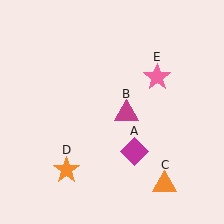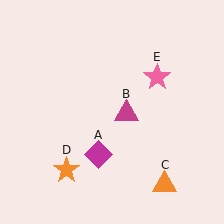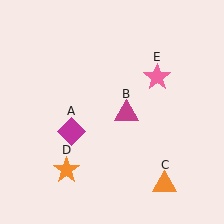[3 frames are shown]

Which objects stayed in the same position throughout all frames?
Magenta triangle (object B) and orange triangle (object C) and orange star (object D) and pink star (object E) remained stationary.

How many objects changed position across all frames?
1 object changed position: magenta diamond (object A).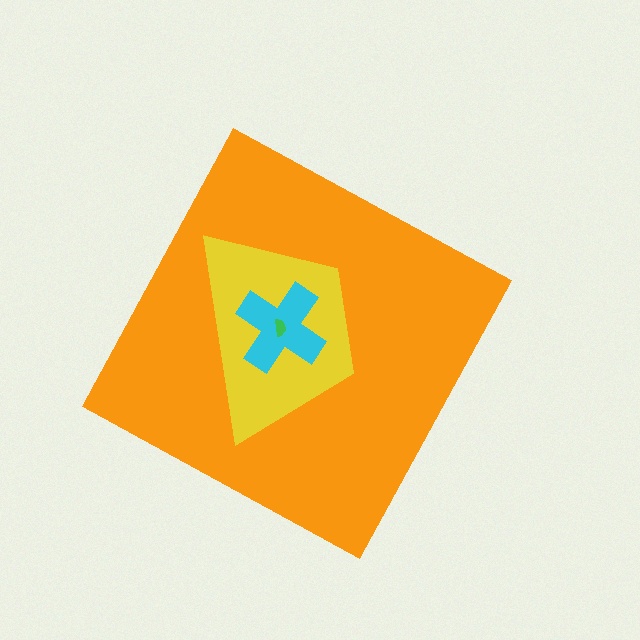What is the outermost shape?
The orange diamond.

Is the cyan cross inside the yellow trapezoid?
Yes.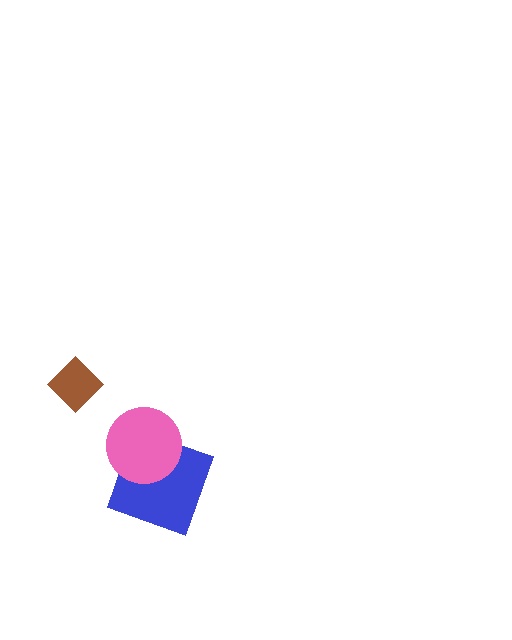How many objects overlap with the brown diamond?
0 objects overlap with the brown diamond.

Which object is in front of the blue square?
The pink circle is in front of the blue square.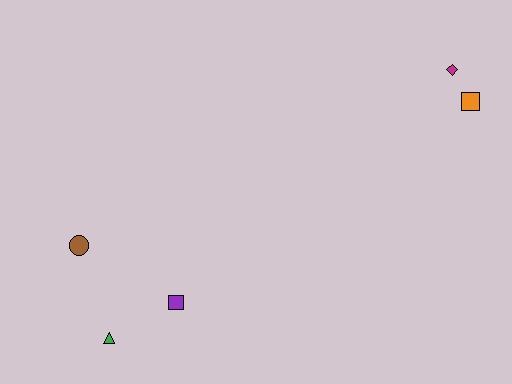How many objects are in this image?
There are 5 objects.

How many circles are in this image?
There is 1 circle.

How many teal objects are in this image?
There are no teal objects.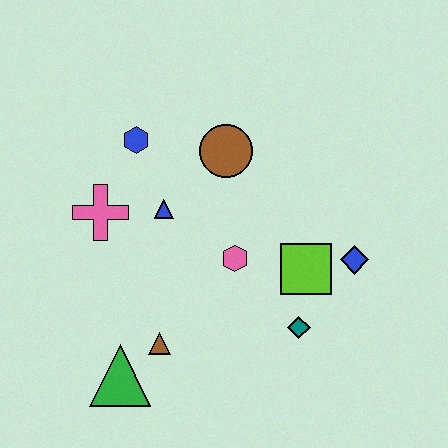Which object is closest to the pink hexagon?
The lime square is closest to the pink hexagon.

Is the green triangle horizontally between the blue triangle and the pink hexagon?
No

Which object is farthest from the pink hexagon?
The green triangle is farthest from the pink hexagon.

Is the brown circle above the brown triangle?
Yes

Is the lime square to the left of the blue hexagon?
No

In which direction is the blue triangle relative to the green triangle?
The blue triangle is above the green triangle.